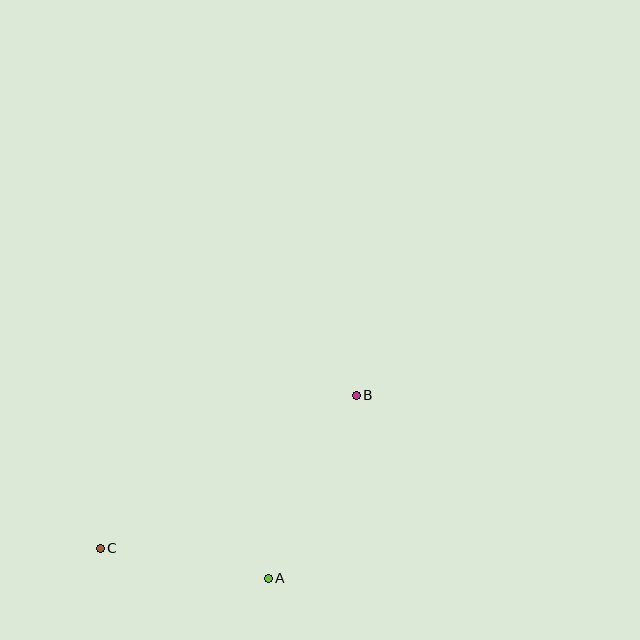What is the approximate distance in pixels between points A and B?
The distance between A and B is approximately 203 pixels.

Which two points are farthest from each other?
Points B and C are farthest from each other.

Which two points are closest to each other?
Points A and C are closest to each other.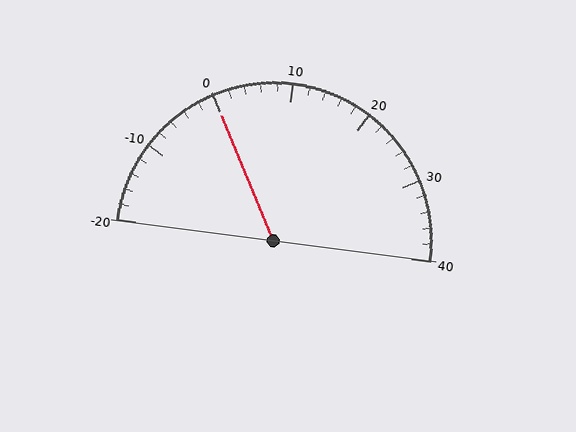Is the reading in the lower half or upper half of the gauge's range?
The reading is in the lower half of the range (-20 to 40).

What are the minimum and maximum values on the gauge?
The gauge ranges from -20 to 40.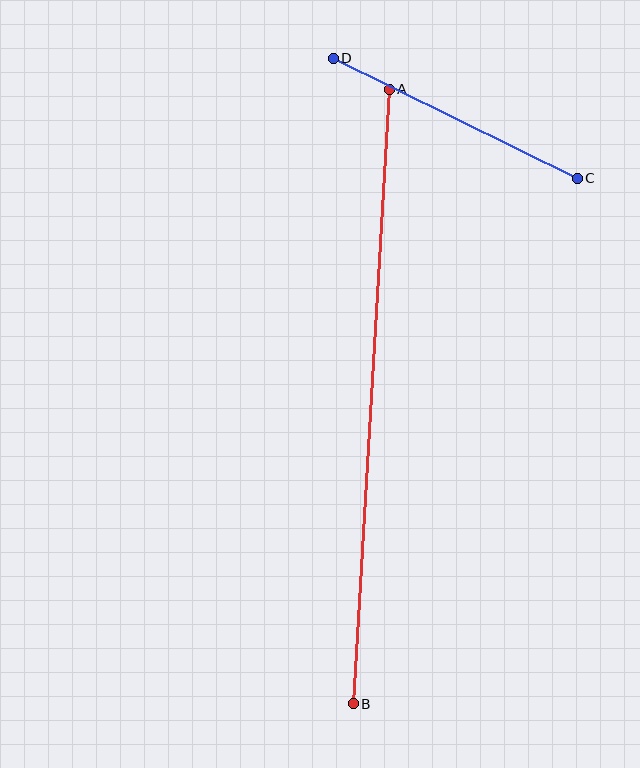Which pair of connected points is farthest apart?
Points A and B are farthest apart.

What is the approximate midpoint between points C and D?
The midpoint is at approximately (455, 118) pixels.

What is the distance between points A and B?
The distance is approximately 616 pixels.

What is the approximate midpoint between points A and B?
The midpoint is at approximately (371, 396) pixels.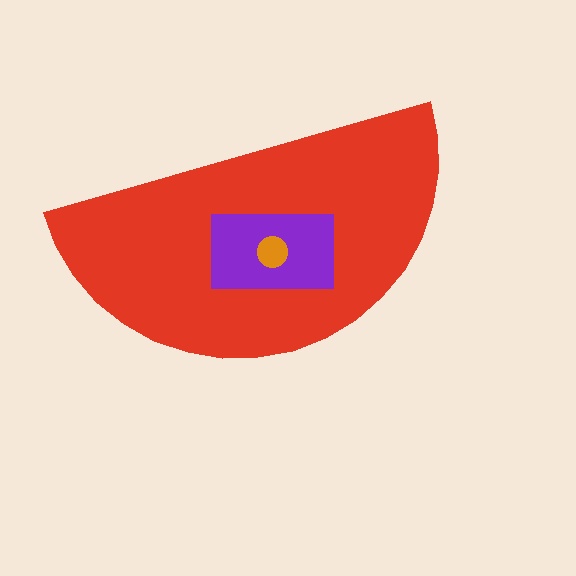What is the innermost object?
The orange circle.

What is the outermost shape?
The red semicircle.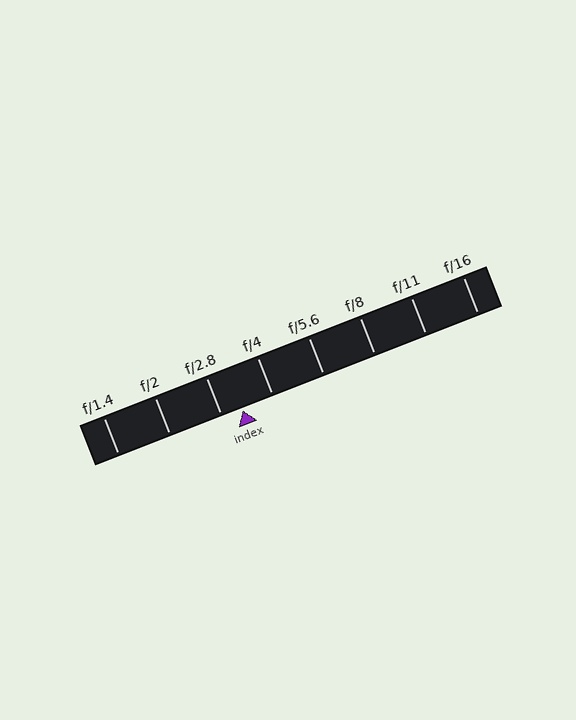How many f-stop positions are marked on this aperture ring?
There are 8 f-stop positions marked.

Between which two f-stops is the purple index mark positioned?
The index mark is between f/2.8 and f/4.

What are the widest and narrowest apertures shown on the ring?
The widest aperture shown is f/1.4 and the narrowest is f/16.